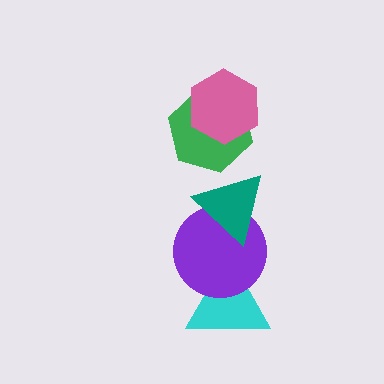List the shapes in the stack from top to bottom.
From top to bottom: the pink hexagon, the green hexagon, the teal triangle, the purple circle, the cyan triangle.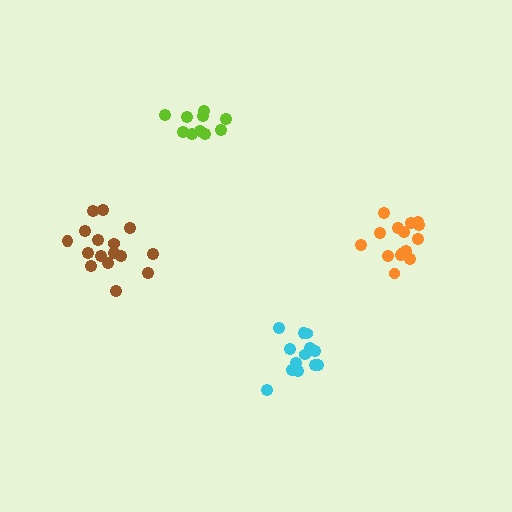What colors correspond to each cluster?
The clusters are colored: cyan, lime, brown, orange.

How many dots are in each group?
Group 1: 13 dots, Group 2: 10 dots, Group 3: 16 dots, Group 4: 16 dots (55 total).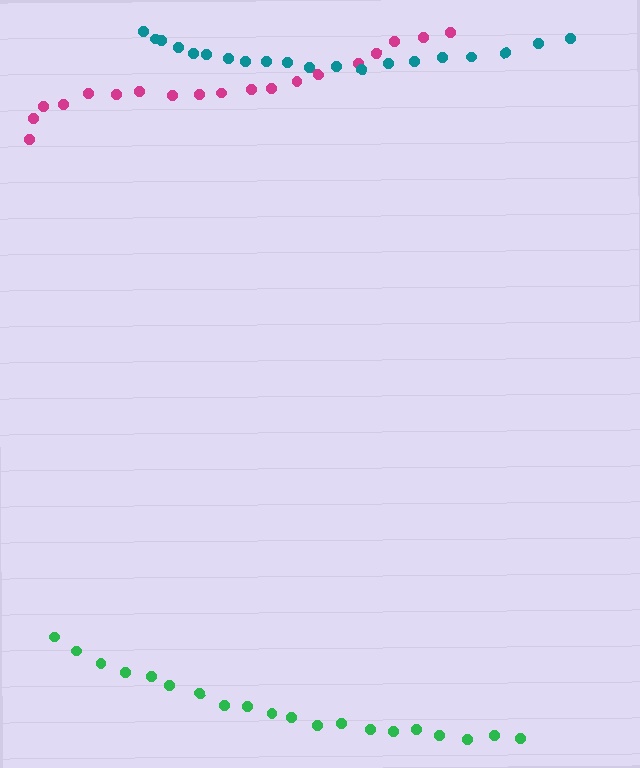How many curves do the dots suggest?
There are 3 distinct paths.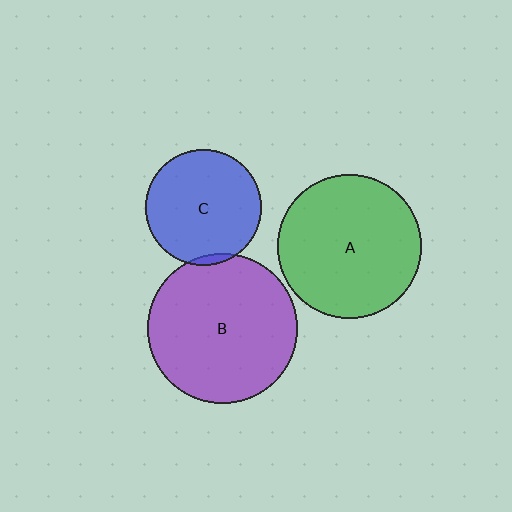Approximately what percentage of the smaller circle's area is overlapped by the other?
Approximately 5%.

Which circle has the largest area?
Circle B (purple).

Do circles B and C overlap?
Yes.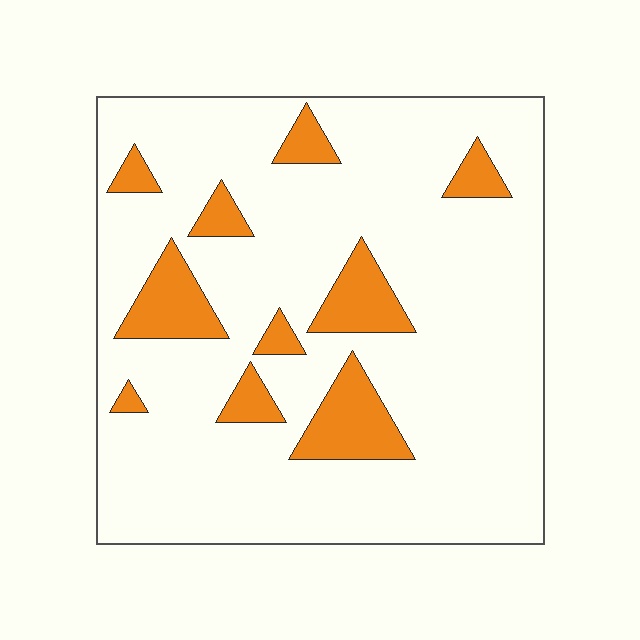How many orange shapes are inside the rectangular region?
10.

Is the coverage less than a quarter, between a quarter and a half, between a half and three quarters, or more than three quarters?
Less than a quarter.